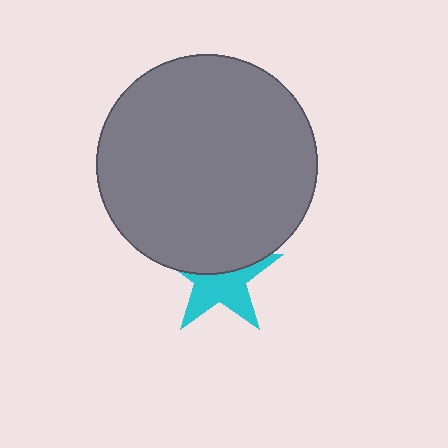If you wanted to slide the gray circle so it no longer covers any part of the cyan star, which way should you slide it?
Slide it up — that is the most direct way to separate the two shapes.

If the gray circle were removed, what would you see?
You would see the complete cyan star.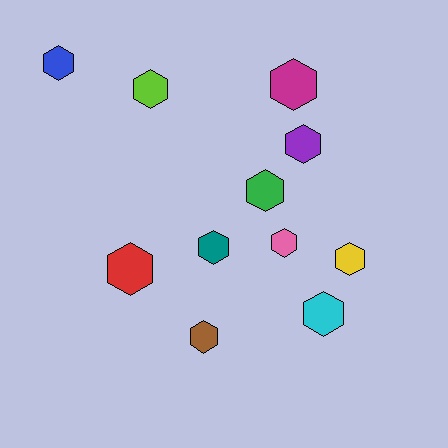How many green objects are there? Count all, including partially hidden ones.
There is 1 green object.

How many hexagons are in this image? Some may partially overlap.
There are 11 hexagons.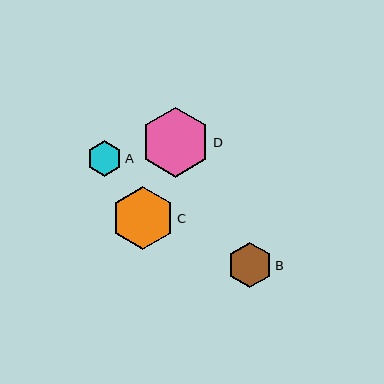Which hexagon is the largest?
Hexagon D is the largest with a size of approximately 70 pixels.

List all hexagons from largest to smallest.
From largest to smallest: D, C, B, A.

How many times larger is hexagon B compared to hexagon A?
Hexagon B is approximately 1.3 times the size of hexagon A.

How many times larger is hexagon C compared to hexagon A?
Hexagon C is approximately 1.8 times the size of hexagon A.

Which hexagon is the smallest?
Hexagon A is the smallest with a size of approximately 35 pixels.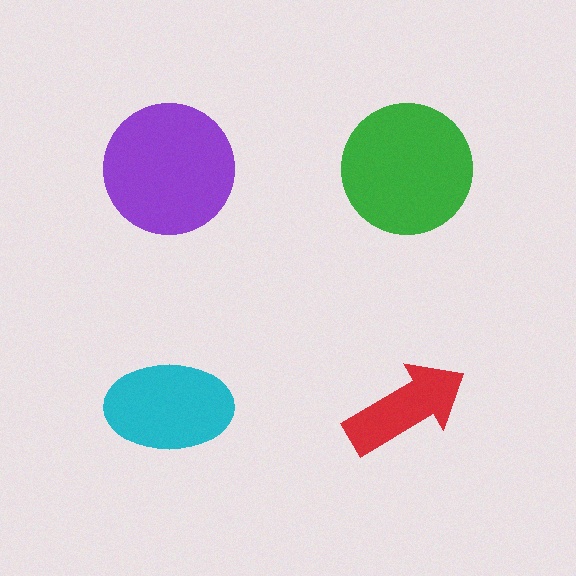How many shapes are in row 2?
2 shapes.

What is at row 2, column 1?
A cyan ellipse.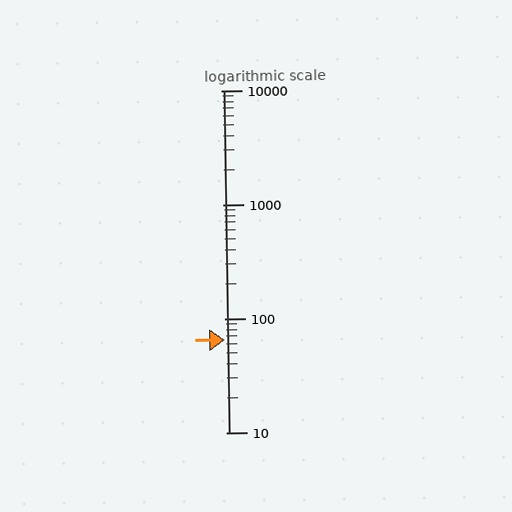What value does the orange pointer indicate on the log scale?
The pointer indicates approximately 65.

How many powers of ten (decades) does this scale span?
The scale spans 3 decades, from 10 to 10000.